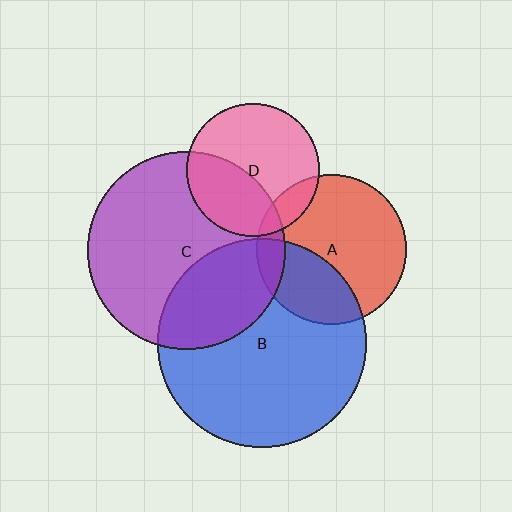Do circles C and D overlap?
Yes.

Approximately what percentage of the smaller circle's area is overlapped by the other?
Approximately 40%.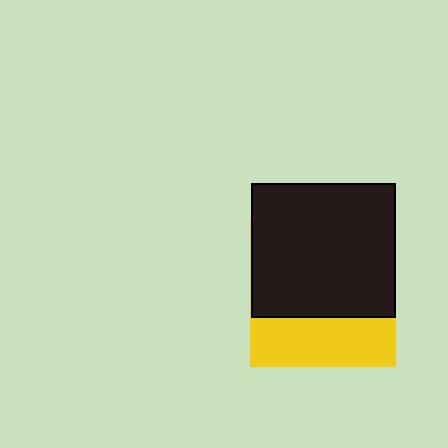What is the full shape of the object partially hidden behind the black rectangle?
The partially hidden object is a yellow square.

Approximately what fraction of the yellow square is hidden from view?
Roughly 65% of the yellow square is hidden behind the black rectangle.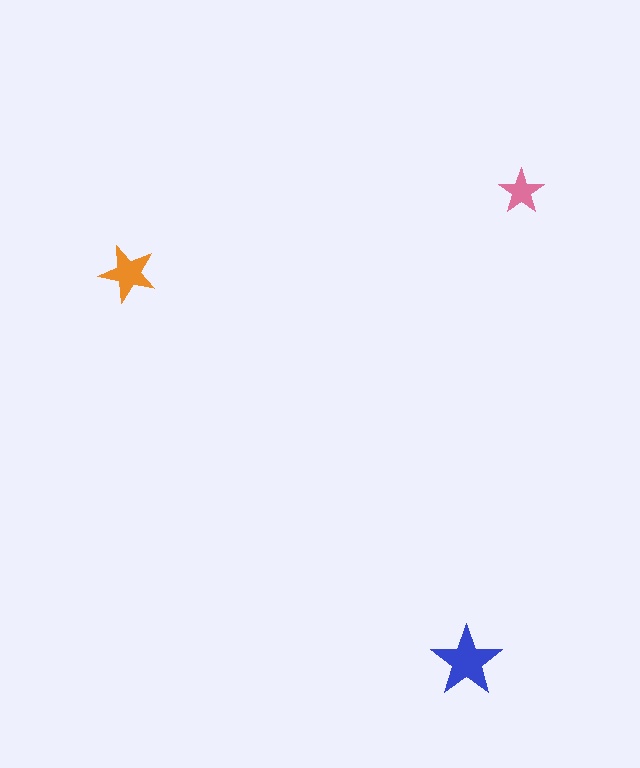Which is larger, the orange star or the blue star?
The blue one.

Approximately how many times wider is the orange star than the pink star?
About 1.5 times wider.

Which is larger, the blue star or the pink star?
The blue one.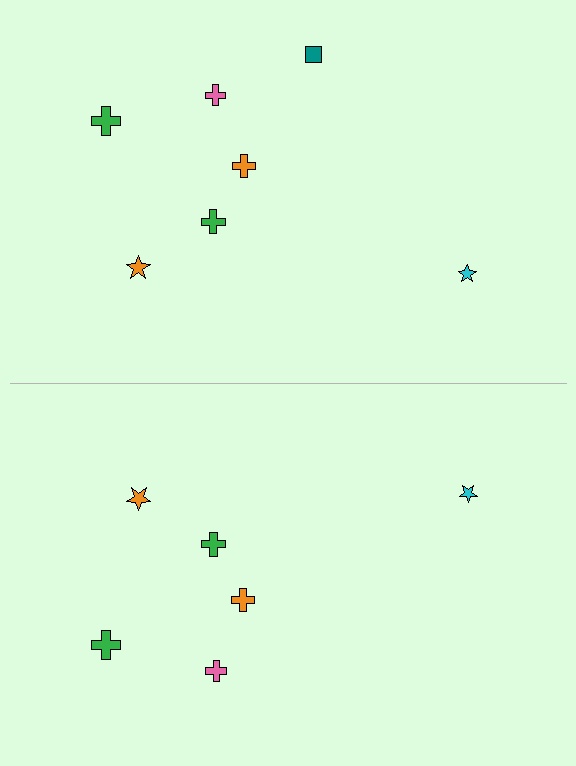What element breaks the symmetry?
A teal square is missing from the bottom side.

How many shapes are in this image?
There are 13 shapes in this image.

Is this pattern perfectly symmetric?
No, the pattern is not perfectly symmetric. A teal square is missing from the bottom side.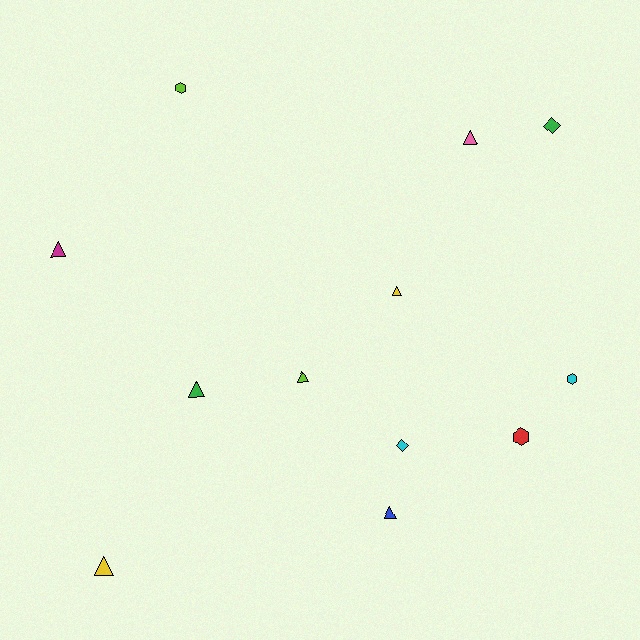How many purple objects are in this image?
There are no purple objects.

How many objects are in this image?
There are 12 objects.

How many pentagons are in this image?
There are no pentagons.